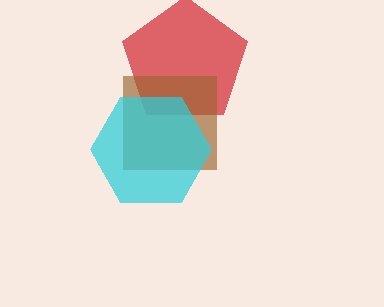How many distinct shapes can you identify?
There are 3 distinct shapes: a red pentagon, a brown square, a cyan hexagon.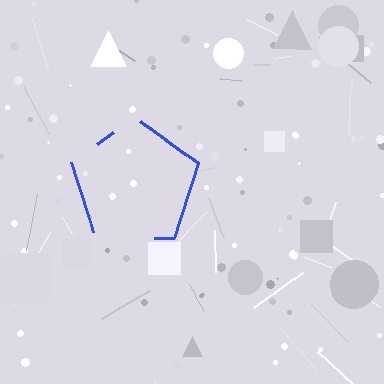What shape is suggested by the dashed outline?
The dashed outline suggests a pentagon.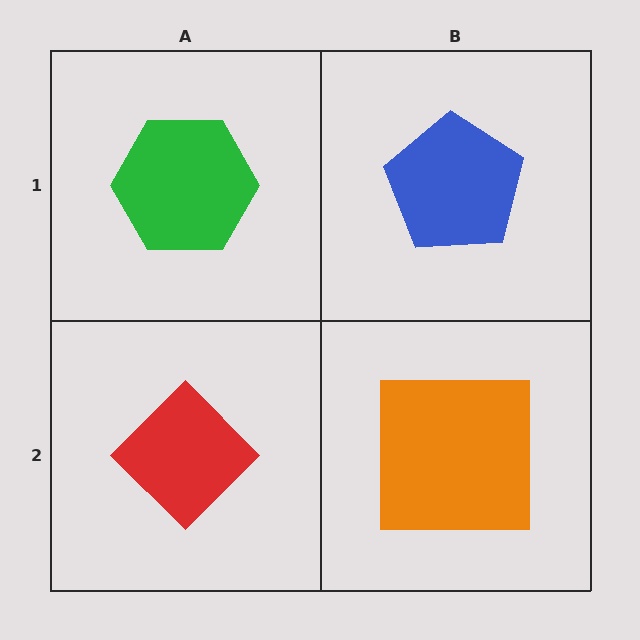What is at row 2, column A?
A red diamond.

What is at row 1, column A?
A green hexagon.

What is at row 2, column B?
An orange square.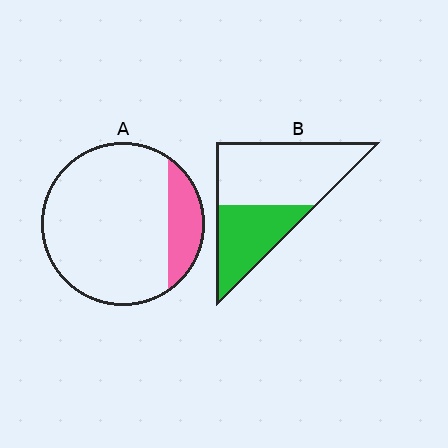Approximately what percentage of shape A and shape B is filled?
A is approximately 15% and B is approximately 40%.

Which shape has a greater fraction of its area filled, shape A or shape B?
Shape B.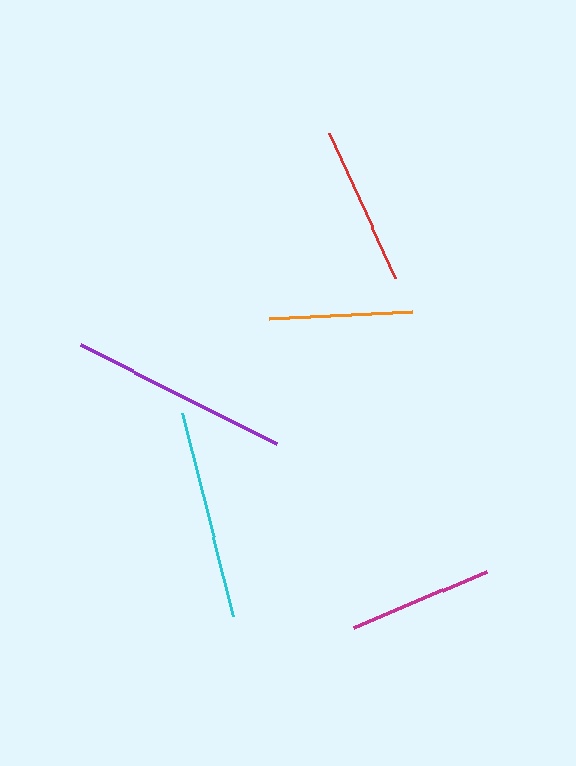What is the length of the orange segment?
The orange segment is approximately 143 pixels long.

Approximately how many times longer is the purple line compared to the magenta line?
The purple line is approximately 1.5 times the length of the magenta line.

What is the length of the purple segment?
The purple segment is approximately 220 pixels long.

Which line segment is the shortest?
The orange line is the shortest at approximately 143 pixels.